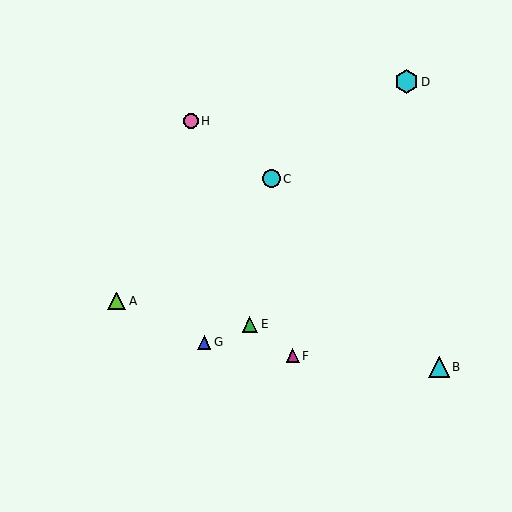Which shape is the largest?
The cyan hexagon (labeled D) is the largest.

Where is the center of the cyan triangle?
The center of the cyan triangle is at (439, 367).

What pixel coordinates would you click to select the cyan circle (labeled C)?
Click at (271, 179) to select the cyan circle C.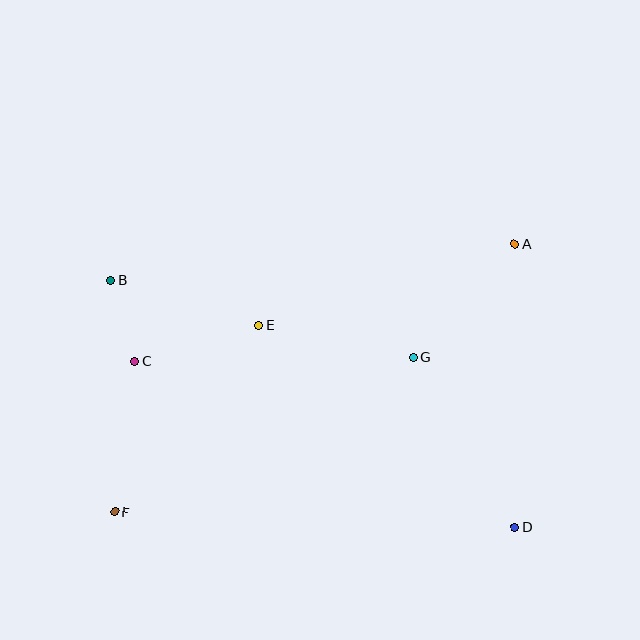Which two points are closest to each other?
Points B and C are closest to each other.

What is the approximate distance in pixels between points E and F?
The distance between E and F is approximately 236 pixels.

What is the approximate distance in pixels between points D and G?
The distance between D and G is approximately 198 pixels.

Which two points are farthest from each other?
Points A and F are farthest from each other.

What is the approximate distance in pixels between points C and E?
The distance between C and E is approximately 129 pixels.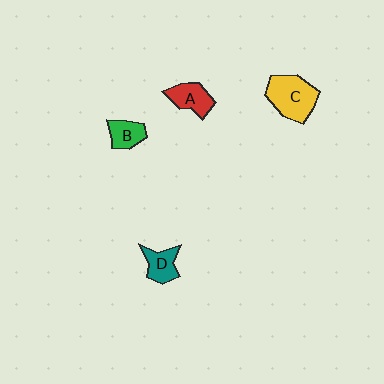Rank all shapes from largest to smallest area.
From largest to smallest: C (yellow), A (red), D (teal), B (green).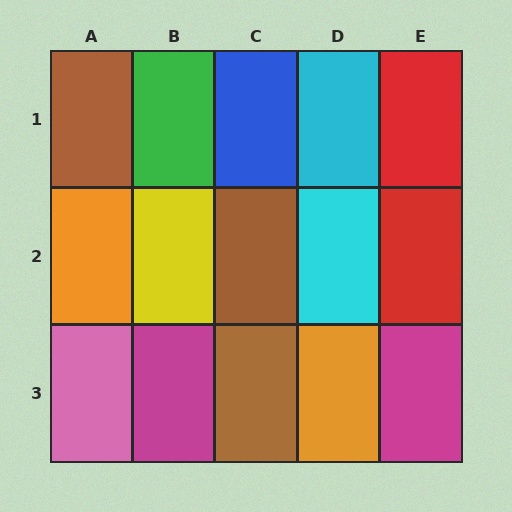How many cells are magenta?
2 cells are magenta.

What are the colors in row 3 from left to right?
Pink, magenta, brown, orange, magenta.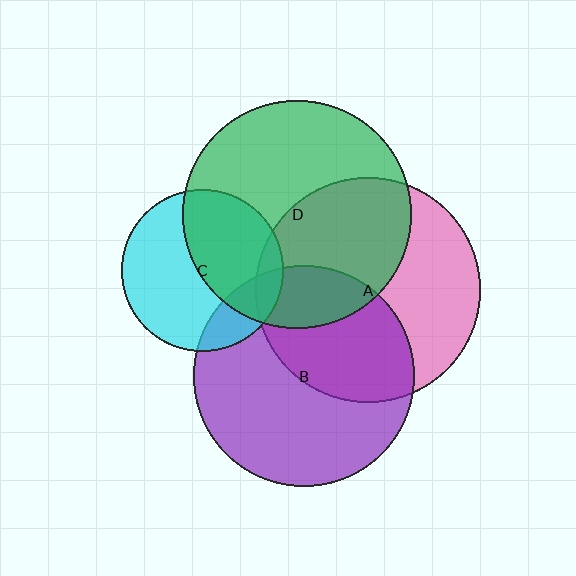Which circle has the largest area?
Circle D (green).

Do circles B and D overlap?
Yes.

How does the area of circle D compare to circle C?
Approximately 2.0 times.